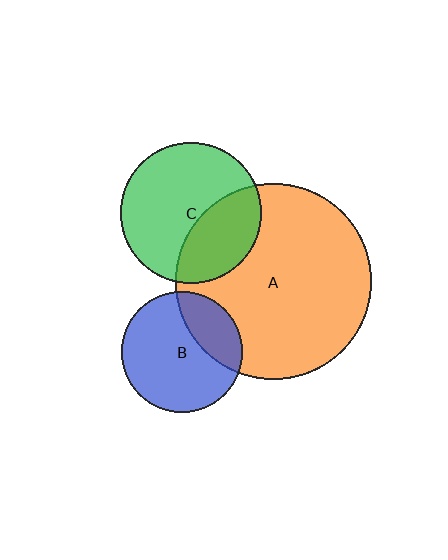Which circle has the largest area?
Circle A (orange).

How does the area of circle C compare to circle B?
Approximately 1.4 times.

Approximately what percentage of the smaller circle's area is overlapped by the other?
Approximately 35%.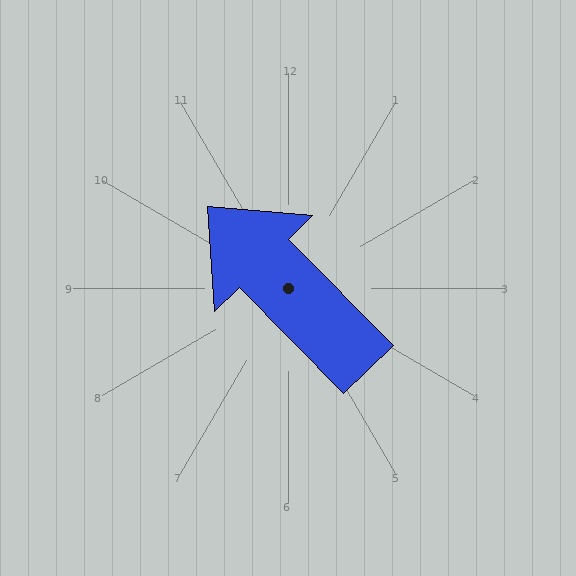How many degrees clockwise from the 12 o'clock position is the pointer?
Approximately 315 degrees.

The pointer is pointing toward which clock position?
Roughly 11 o'clock.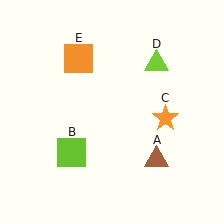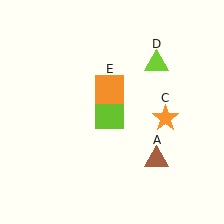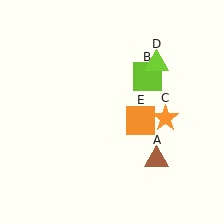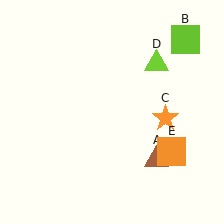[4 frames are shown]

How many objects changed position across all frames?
2 objects changed position: lime square (object B), orange square (object E).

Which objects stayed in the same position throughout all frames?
Brown triangle (object A) and orange star (object C) and lime triangle (object D) remained stationary.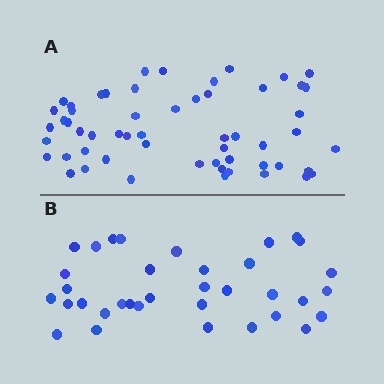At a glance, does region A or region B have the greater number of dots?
Region A (the top region) has more dots.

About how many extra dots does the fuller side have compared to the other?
Region A has approximately 20 more dots than region B.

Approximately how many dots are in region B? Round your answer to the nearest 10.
About 40 dots. (The exact count is 35, which rounds to 40.)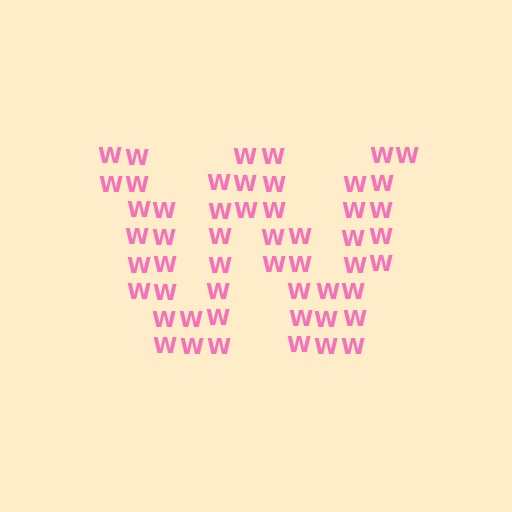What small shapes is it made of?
It is made of small letter W's.